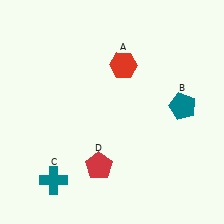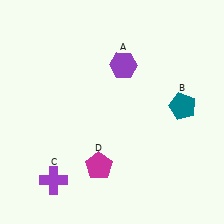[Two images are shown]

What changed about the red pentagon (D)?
In Image 1, D is red. In Image 2, it changed to magenta.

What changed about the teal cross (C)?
In Image 1, C is teal. In Image 2, it changed to purple.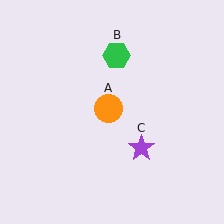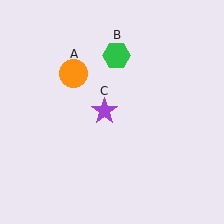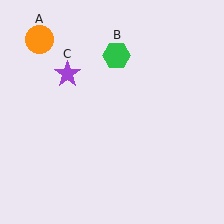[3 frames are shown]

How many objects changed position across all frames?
2 objects changed position: orange circle (object A), purple star (object C).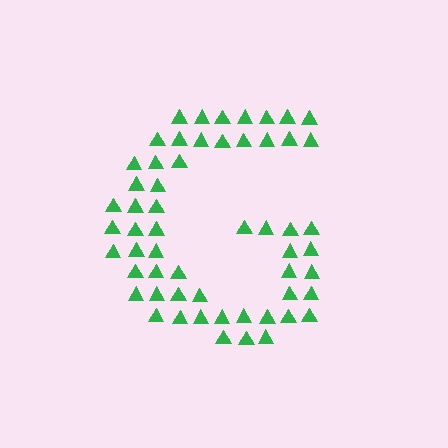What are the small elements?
The small elements are triangles.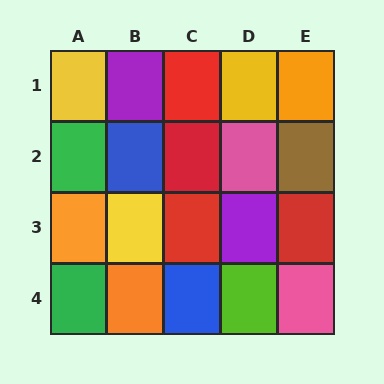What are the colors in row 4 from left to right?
Green, orange, blue, lime, pink.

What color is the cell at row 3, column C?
Red.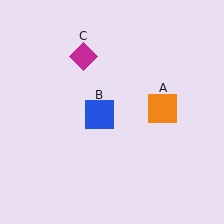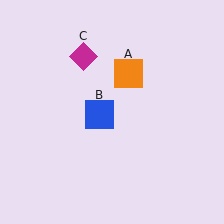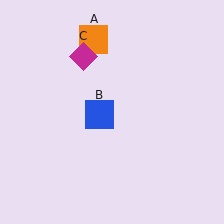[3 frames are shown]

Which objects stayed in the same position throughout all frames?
Blue square (object B) and magenta diamond (object C) remained stationary.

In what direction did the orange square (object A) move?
The orange square (object A) moved up and to the left.